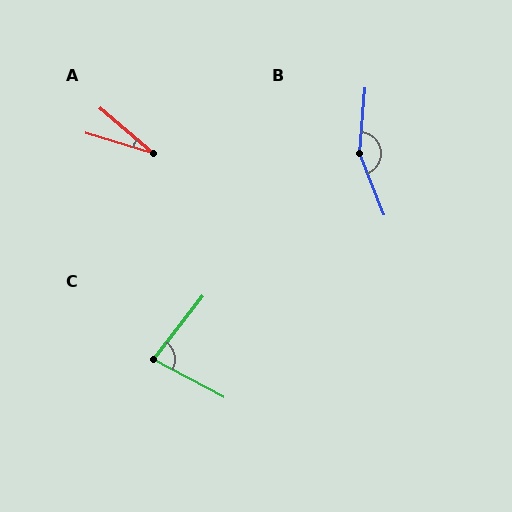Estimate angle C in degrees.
Approximately 80 degrees.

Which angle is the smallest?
A, at approximately 24 degrees.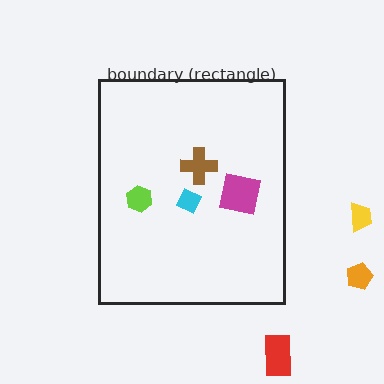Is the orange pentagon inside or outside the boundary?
Outside.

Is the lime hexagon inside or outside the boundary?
Inside.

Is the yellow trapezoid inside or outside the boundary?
Outside.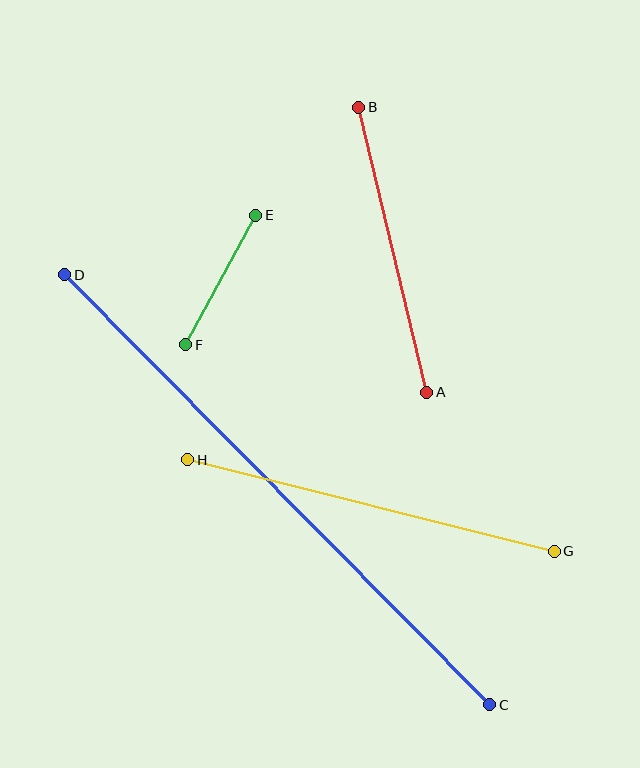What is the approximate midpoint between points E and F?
The midpoint is at approximately (221, 280) pixels.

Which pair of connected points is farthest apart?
Points C and D are farthest apart.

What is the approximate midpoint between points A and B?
The midpoint is at approximately (393, 250) pixels.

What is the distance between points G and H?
The distance is approximately 378 pixels.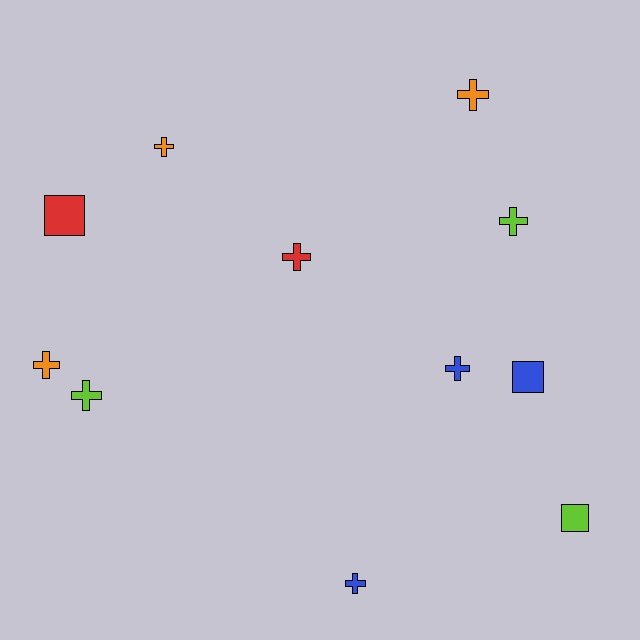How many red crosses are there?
There is 1 red cross.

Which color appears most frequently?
Lime, with 3 objects.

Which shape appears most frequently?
Cross, with 8 objects.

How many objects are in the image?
There are 11 objects.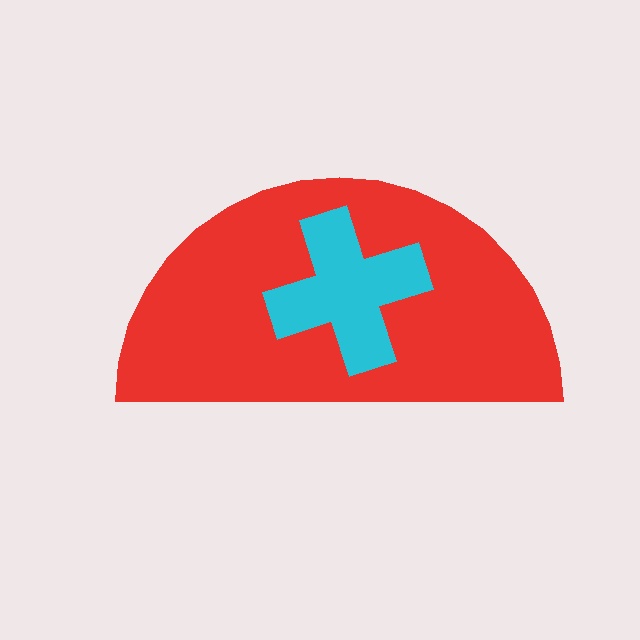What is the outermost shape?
The red semicircle.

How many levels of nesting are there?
2.